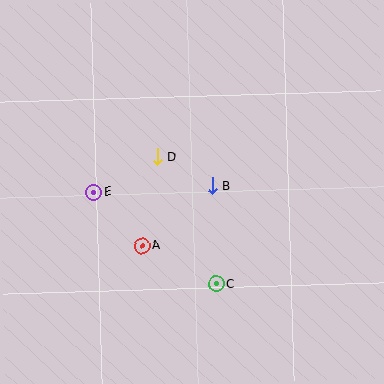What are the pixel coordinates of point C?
Point C is at (216, 284).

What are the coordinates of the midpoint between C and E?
The midpoint between C and E is at (155, 238).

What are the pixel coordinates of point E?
Point E is at (94, 192).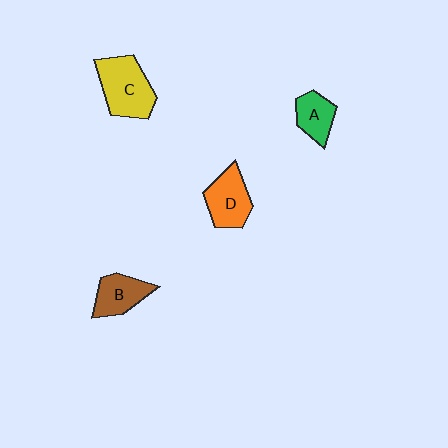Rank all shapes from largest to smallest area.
From largest to smallest: C (yellow), D (orange), B (brown), A (green).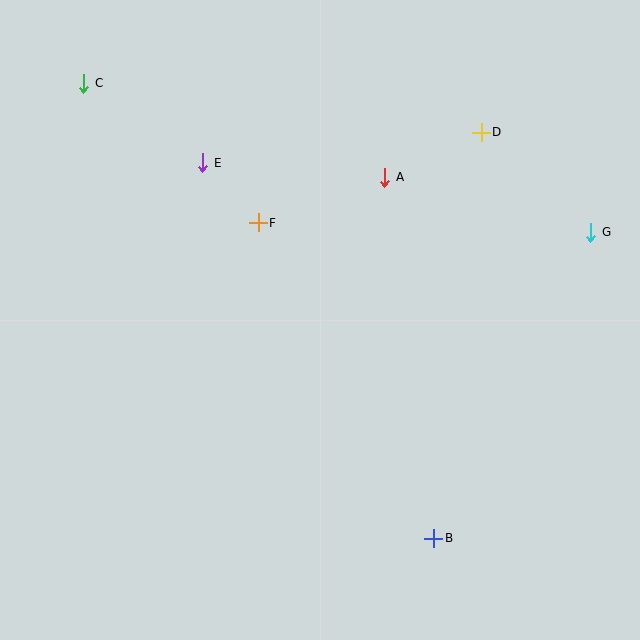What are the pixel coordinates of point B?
Point B is at (434, 538).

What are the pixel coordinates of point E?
Point E is at (202, 163).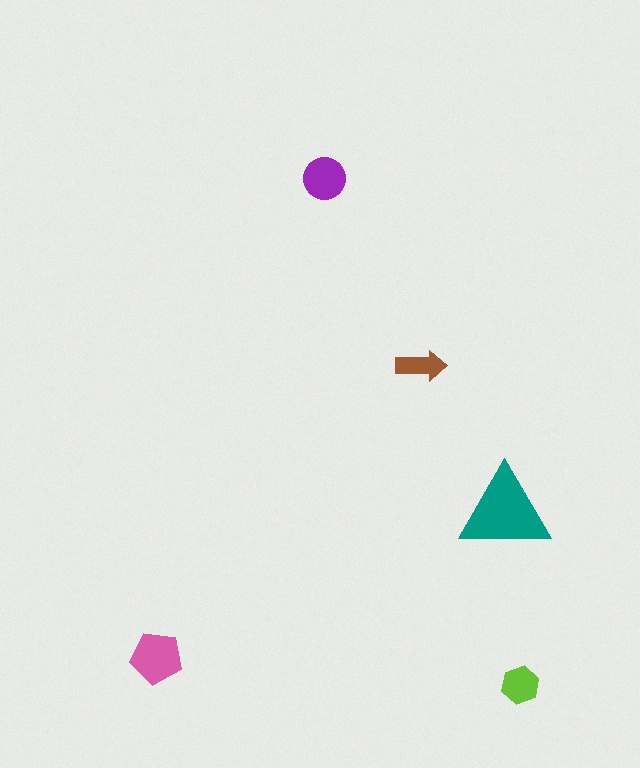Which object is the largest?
The teal triangle.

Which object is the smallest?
The brown arrow.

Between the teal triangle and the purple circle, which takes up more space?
The teal triangle.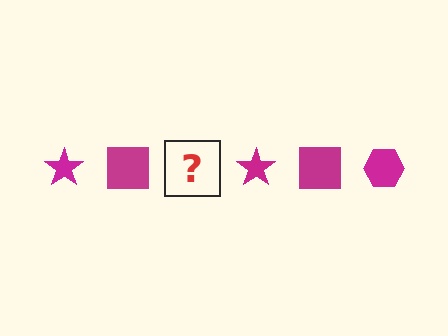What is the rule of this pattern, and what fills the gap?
The rule is that the pattern cycles through star, square, hexagon shapes in magenta. The gap should be filled with a magenta hexagon.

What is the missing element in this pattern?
The missing element is a magenta hexagon.